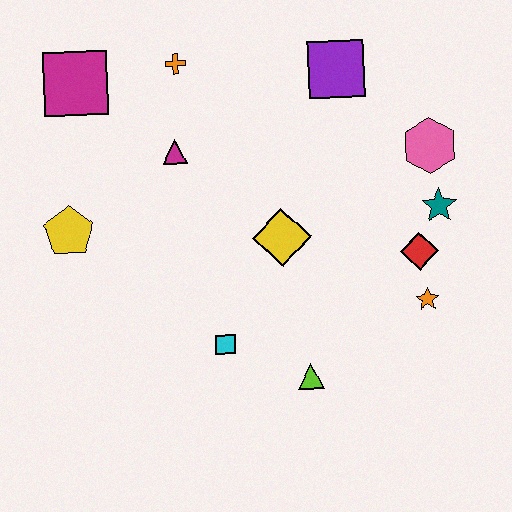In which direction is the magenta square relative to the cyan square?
The magenta square is above the cyan square.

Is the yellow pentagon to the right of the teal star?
No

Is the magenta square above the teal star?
Yes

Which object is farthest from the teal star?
The magenta square is farthest from the teal star.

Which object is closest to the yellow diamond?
The cyan square is closest to the yellow diamond.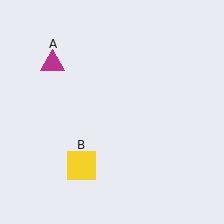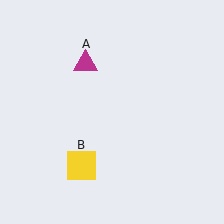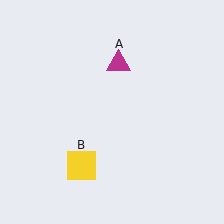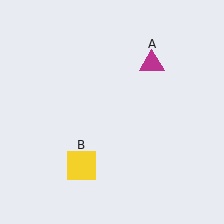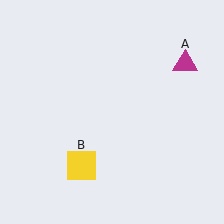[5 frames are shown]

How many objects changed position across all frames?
1 object changed position: magenta triangle (object A).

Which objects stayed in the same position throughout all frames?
Yellow square (object B) remained stationary.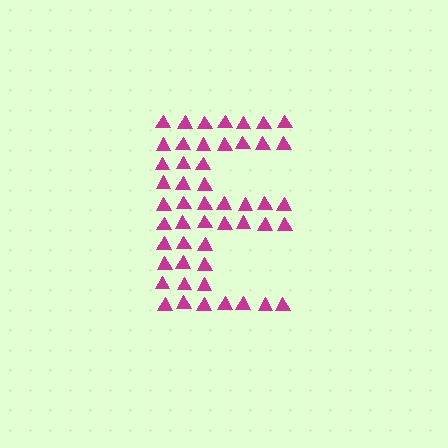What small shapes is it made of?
It is made of small triangles.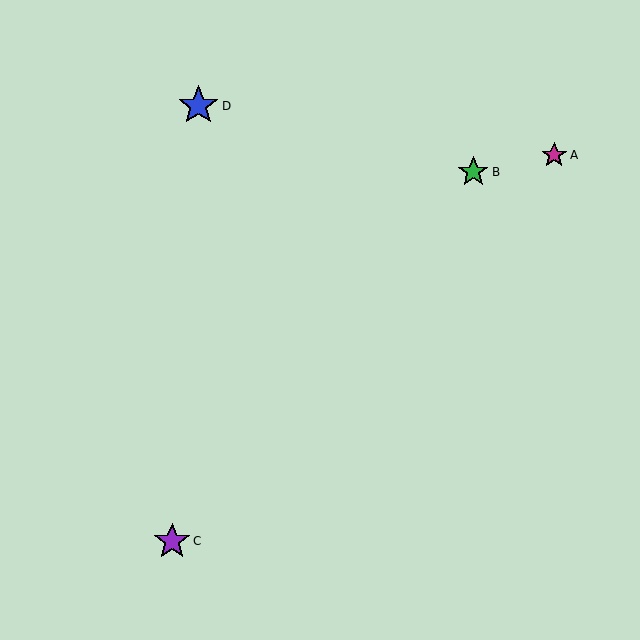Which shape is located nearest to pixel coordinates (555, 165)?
The magenta star (labeled A) at (554, 155) is nearest to that location.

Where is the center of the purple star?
The center of the purple star is at (172, 541).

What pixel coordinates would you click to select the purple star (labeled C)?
Click at (172, 541) to select the purple star C.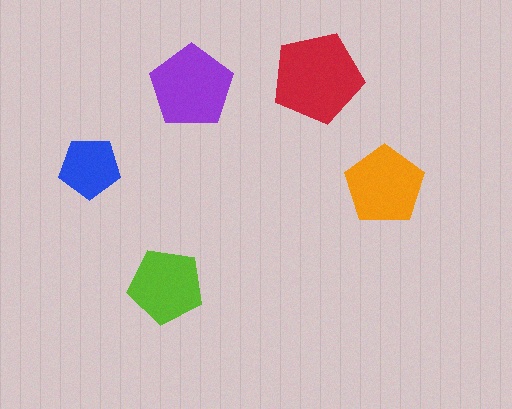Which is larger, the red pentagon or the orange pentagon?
The red one.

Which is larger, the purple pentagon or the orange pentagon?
The purple one.